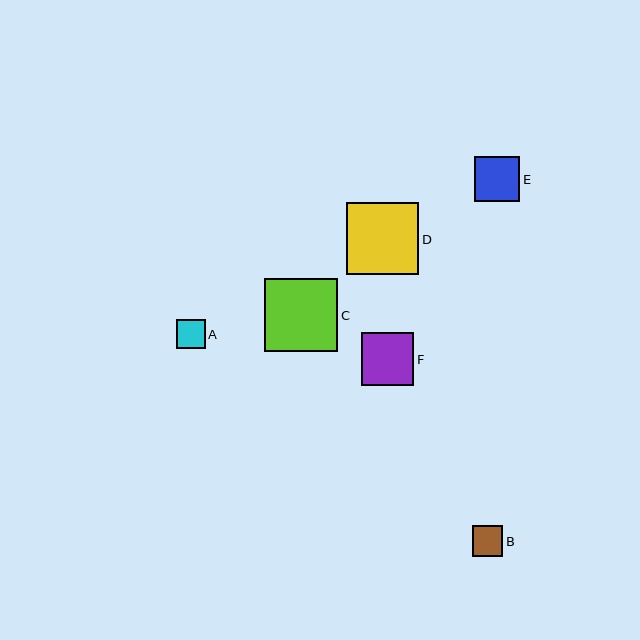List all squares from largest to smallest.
From largest to smallest: C, D, F, E, B, A.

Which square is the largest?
Square C is the largest with a size of approximately 73 pixels.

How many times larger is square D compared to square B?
Square D is approximately 2.4 times the size of square B.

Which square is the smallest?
Square A is the smallest with a size of approximately 29 pixels.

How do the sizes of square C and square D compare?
Square C and square D are approximately the same size.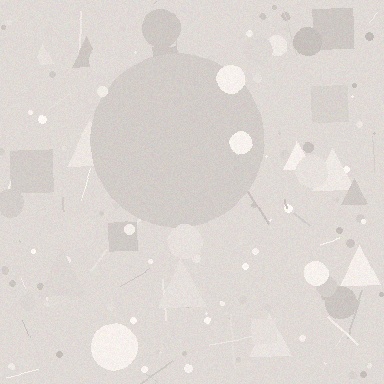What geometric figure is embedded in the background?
A circle is embedded in the background.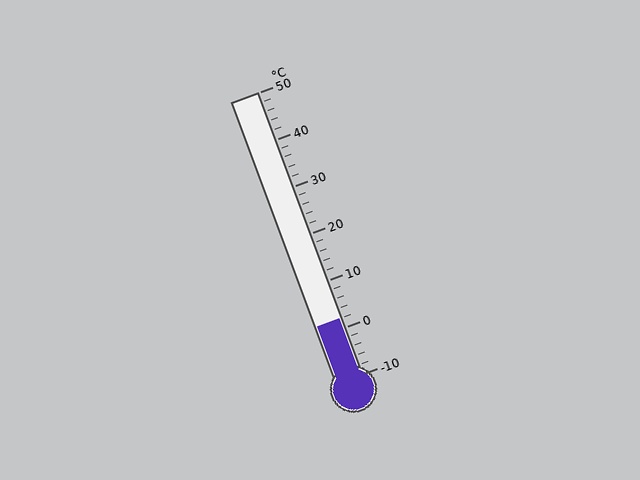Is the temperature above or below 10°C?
The temperature is below 10°C.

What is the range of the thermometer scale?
The thermometer scale ranges from -10°C to 50°C.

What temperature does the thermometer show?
The thermometer shows approximately 2°C.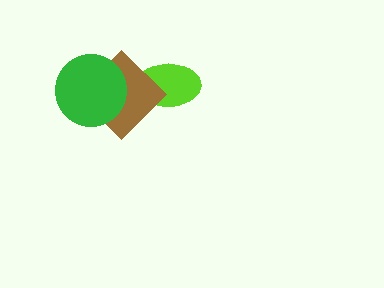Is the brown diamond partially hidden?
Yes, it is partially covered by another shape.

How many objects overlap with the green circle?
1 object overlaps with the green circle.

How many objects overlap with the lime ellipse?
1 object overlaps with the lime ellipse.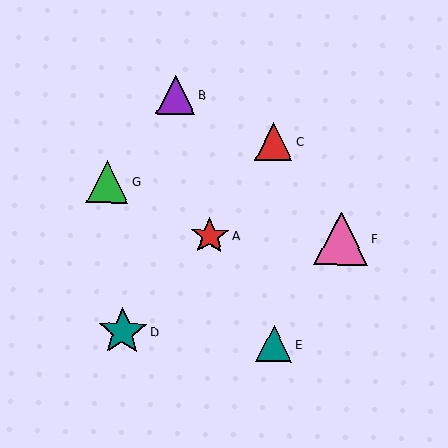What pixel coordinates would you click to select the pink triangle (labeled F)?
Click at (341, 239) to select the pink triangle F.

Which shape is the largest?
The pink triangle (labeled F) is the largest.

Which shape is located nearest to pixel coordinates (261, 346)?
The teal triangle (labeled E) at (274, 344) is nearest to that location.